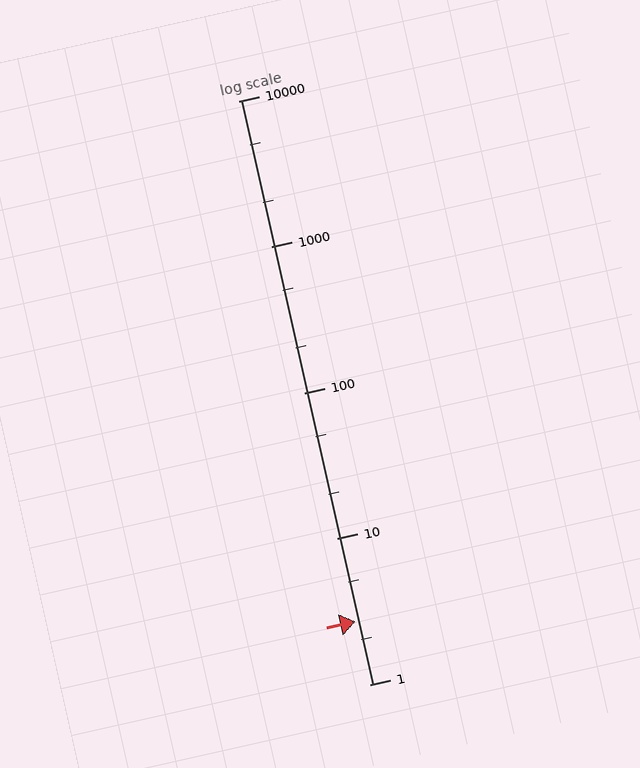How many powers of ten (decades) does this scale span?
The scale spans 4 decades, from 1 to 10000.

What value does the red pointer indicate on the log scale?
The pointer indicates approximately 2.7.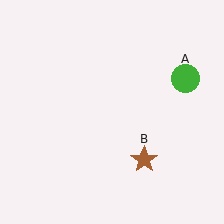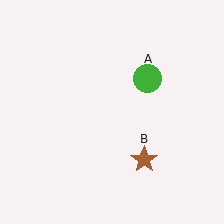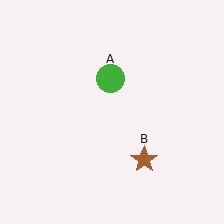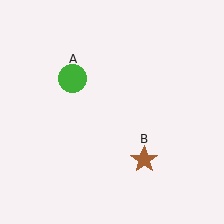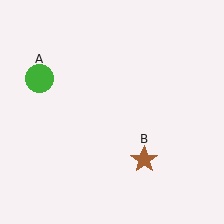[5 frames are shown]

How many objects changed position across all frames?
1 object changed position: green circle (object A).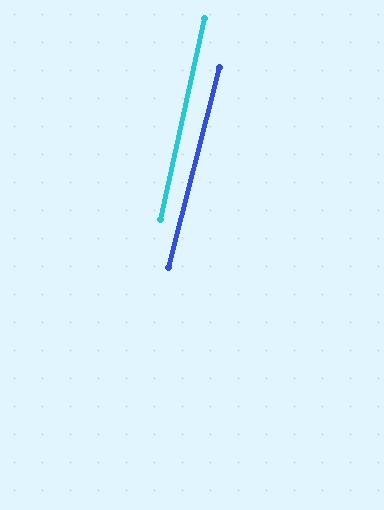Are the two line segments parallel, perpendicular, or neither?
Parallel — their directions differ by only 1.8°.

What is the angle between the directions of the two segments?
Approximately 2 degrees.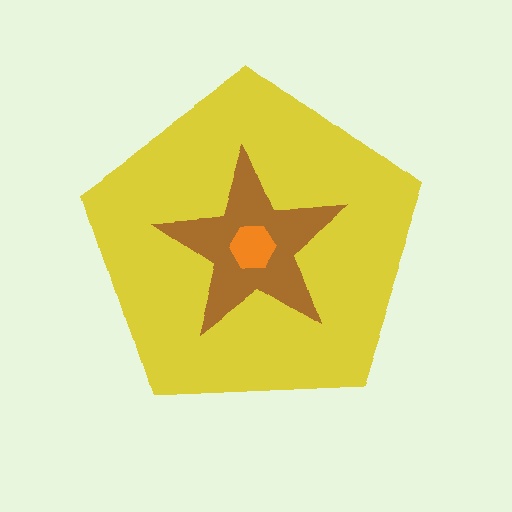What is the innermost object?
The orange hexagon.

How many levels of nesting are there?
3.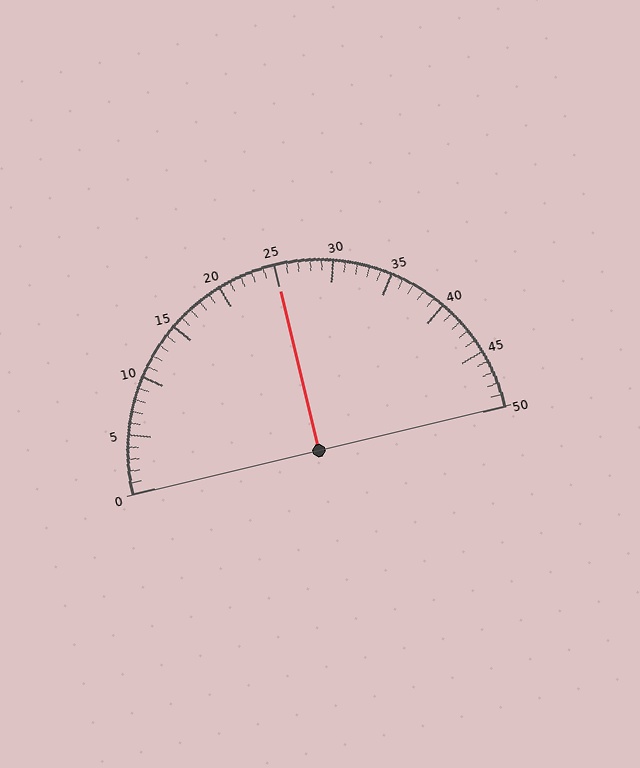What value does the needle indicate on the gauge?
The needle indicates approximately 25.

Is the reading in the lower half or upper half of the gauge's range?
The reading is in the upper half of the range (0 to 50).